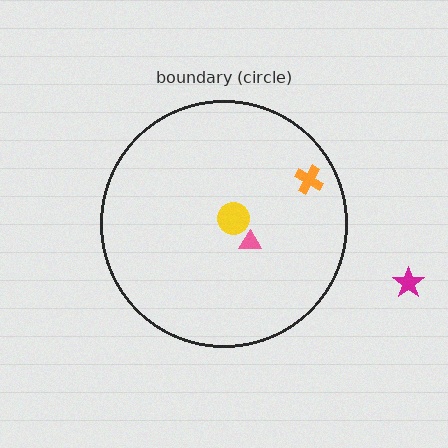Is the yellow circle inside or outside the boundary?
Inside.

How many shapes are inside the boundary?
3 inside, 1 outside.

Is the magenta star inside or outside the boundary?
Outside.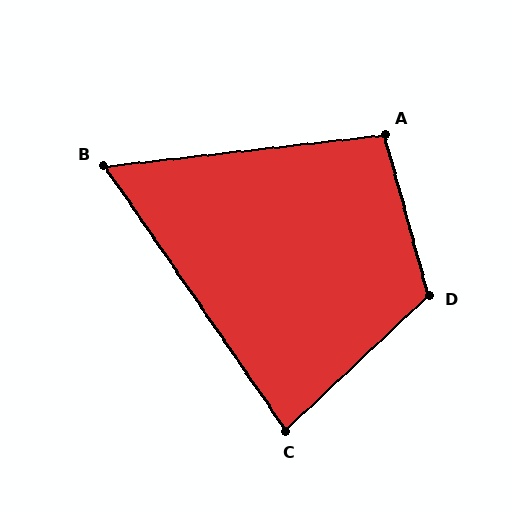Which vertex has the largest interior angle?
D, at approximately 118 degrees.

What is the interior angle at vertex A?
Approximately 99 degrees (obtuse).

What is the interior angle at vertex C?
Approximately 81 degrees (acute).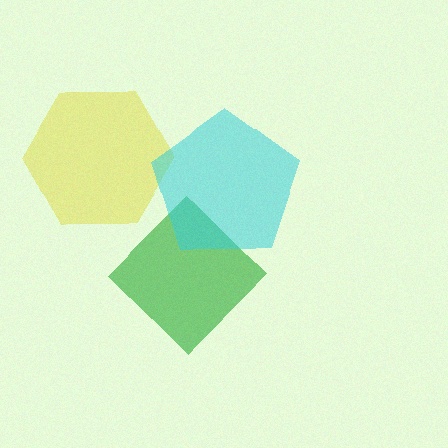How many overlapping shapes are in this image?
There are 3 overlapping shapes in the image.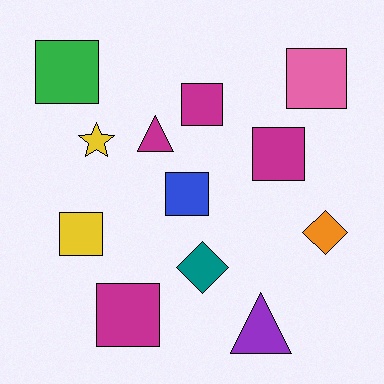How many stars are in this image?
There is 1 star.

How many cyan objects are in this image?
There are no cyan objects.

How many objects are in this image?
There are 12 objects.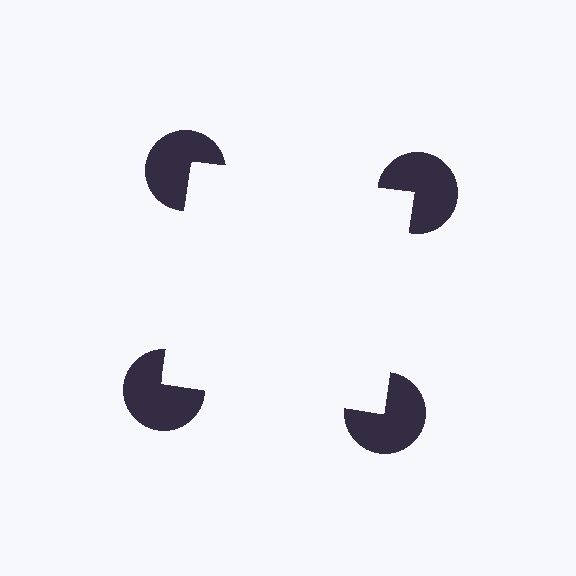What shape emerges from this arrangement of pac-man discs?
An illusory square — its edges are inferred from the aligned wedge cuts in the pac-man discs, not physically drawn.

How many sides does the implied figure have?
4 sides.